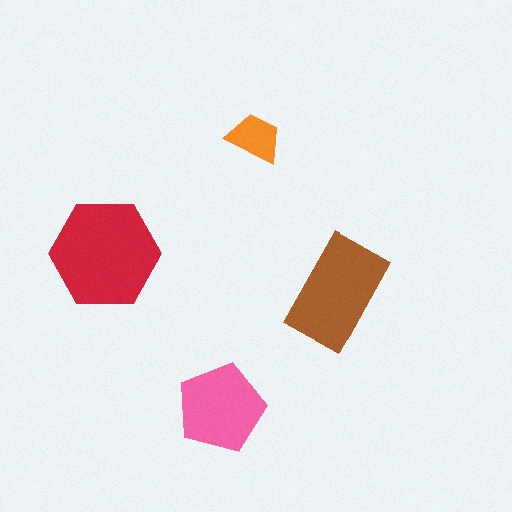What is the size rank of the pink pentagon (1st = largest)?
3rd.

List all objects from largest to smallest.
The red hexagon, the brown rectangle, the pink pentagon, the orange trapezoid.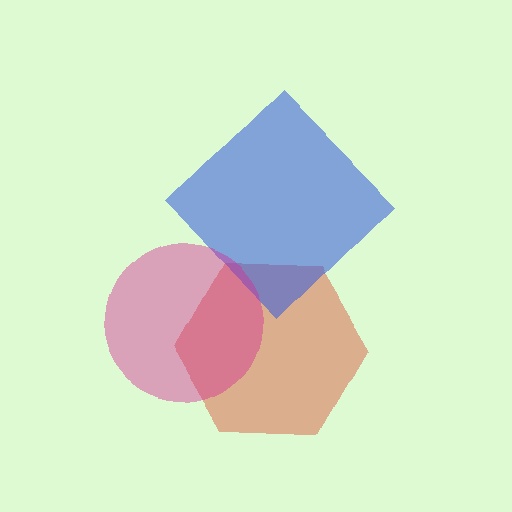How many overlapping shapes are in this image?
There are 3 overlapping shapes in the image.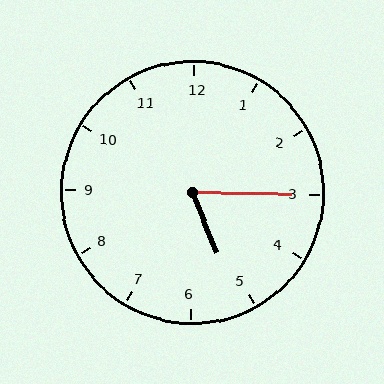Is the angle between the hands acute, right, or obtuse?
It is acute.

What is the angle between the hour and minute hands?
Approximately 68 degrees.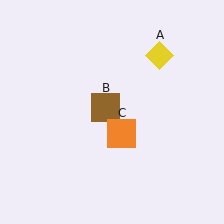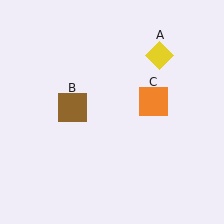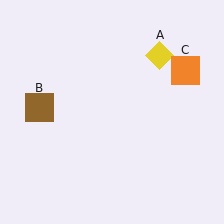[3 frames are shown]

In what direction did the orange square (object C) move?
The orange square (object C) moved up and to the right.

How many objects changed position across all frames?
2 objects changed position: brown square (object B), orange square (object C).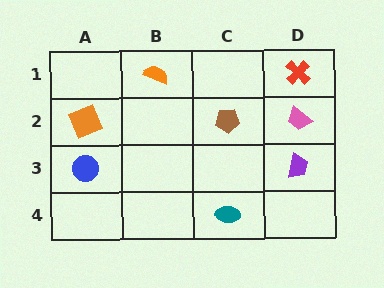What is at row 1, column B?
An orange semicircle.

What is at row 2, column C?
A brown pentagon.